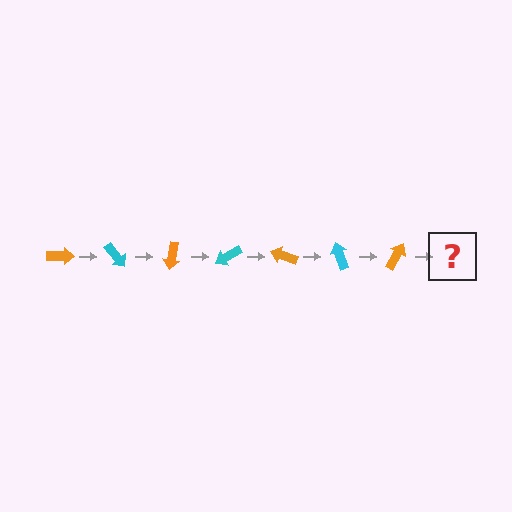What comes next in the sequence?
The next element should be a cyan arrow, rotated 350 degrees from the start.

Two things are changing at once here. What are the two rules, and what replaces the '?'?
The two rules are that it rotates 50 degrees each step and the color cycles through orange and cyan. The '?' should be a cyan arrow, rotated 350 degrees from the start.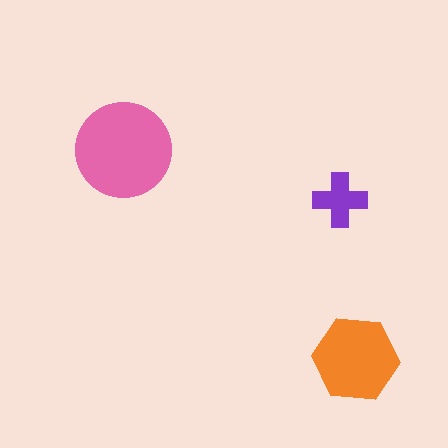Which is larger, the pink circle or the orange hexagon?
The pink circle.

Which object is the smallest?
The purple cross.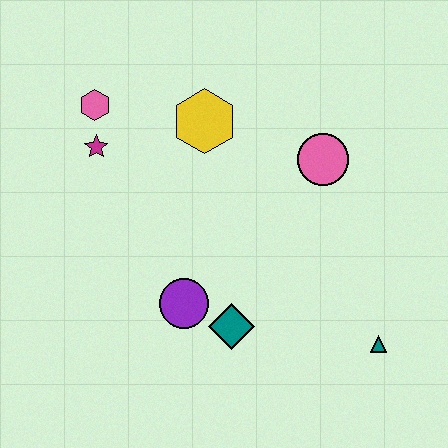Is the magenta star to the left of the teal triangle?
Yes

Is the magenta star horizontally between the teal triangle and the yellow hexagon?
No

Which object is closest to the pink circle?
The yellow hexagon is closest to the pink circle.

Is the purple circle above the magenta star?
No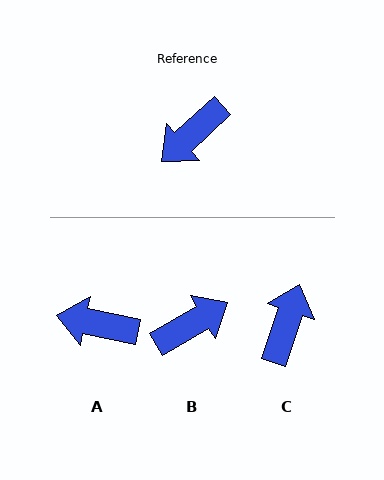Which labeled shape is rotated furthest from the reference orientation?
B, about 168 degrees away.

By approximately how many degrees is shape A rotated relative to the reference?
Approximately 54 degrees clockwise.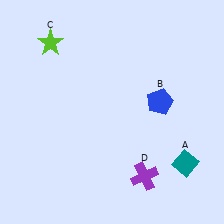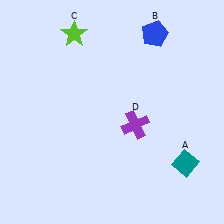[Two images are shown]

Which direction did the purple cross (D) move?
The purple cross (D) moved up.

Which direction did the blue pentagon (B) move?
The blue pentagon (B) moved up.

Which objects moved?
The objects that moved are: the blue pentagon (B), the lime star (C), the purple cross (D).